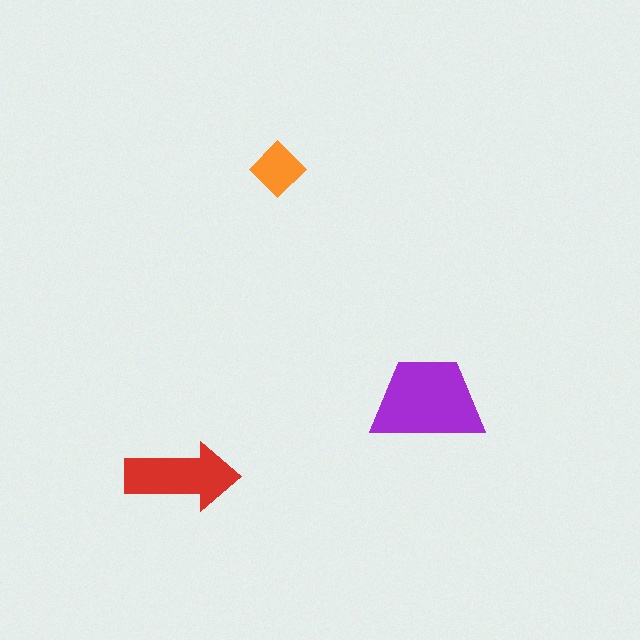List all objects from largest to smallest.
The purple trapezoid, the red arrow, the orange diamond.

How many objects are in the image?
There are 3 objects in the image.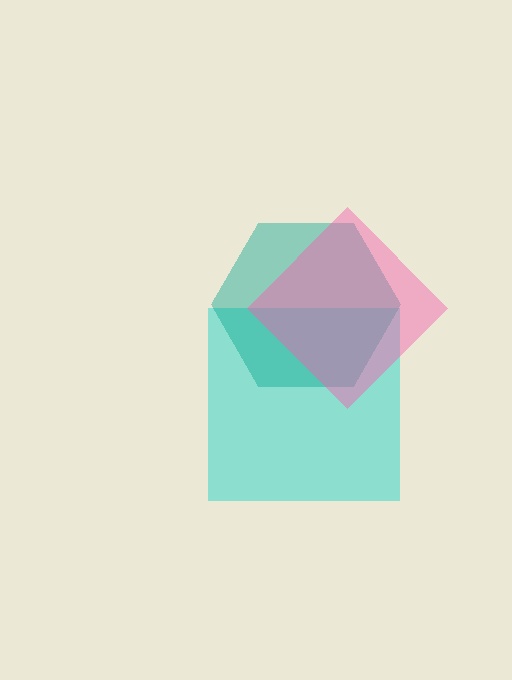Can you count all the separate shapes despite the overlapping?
Yes, there are 3 separate shapes.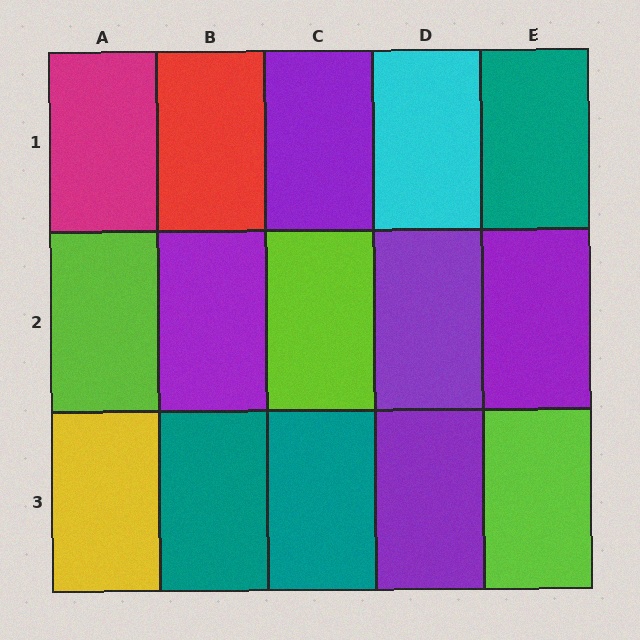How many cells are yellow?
1 cell is yellow.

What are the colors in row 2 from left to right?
Lime, purple, lime, purple, purple.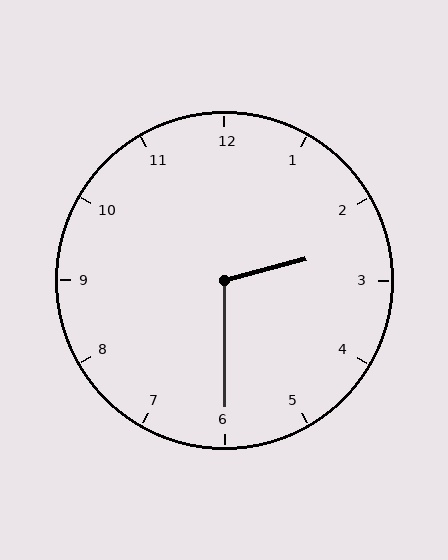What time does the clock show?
2:30.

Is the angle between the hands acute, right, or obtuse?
It is obtuse.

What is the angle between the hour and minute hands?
Approximately 105 degrees.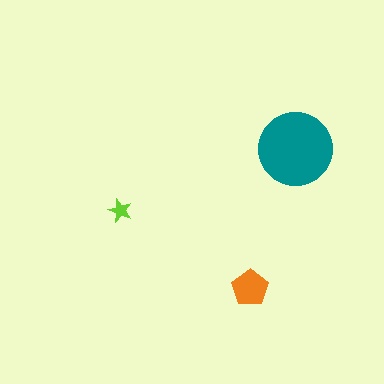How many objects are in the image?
There are 3 objects in the image.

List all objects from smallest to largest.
The lime star, the orange pentagon, the teal circle.